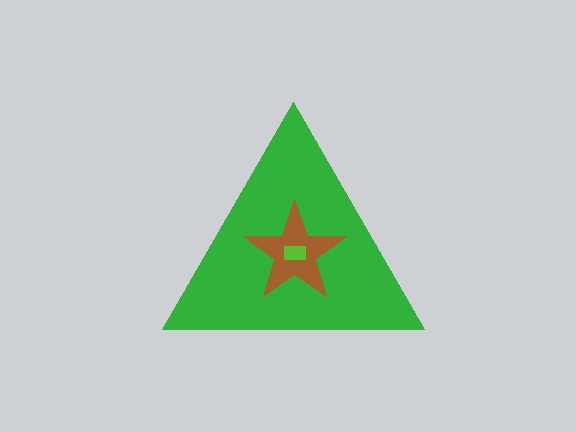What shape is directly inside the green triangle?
The brown star.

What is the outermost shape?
The green triangle.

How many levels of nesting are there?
3.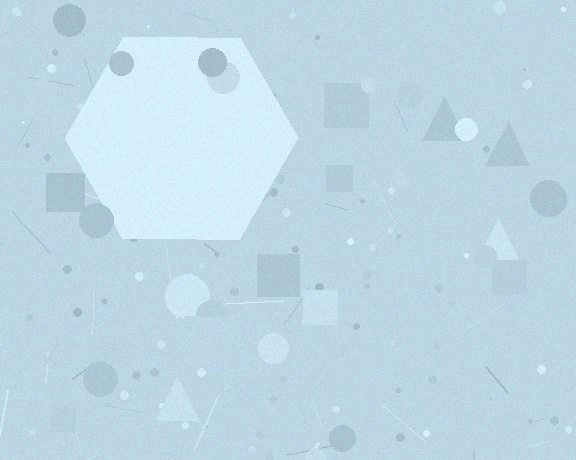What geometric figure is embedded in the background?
A hexagon is embedded in the background.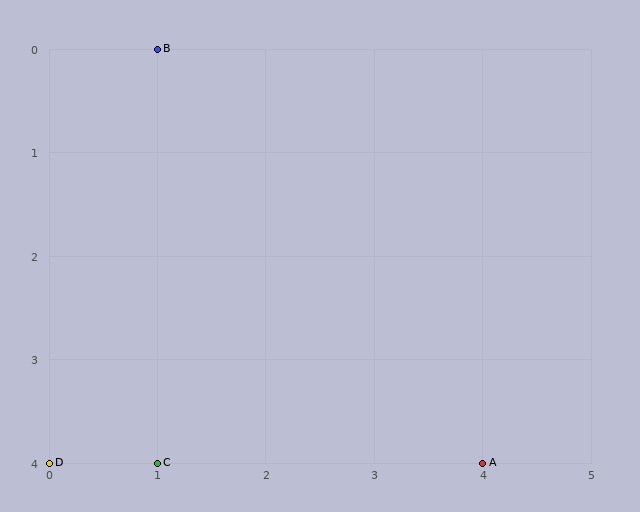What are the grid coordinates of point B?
Point B is at grid coordinates (1, 0).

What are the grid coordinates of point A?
Point A is at grid coordinates (4, 4).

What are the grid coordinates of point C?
Point C is at grid coordinates (1, 4).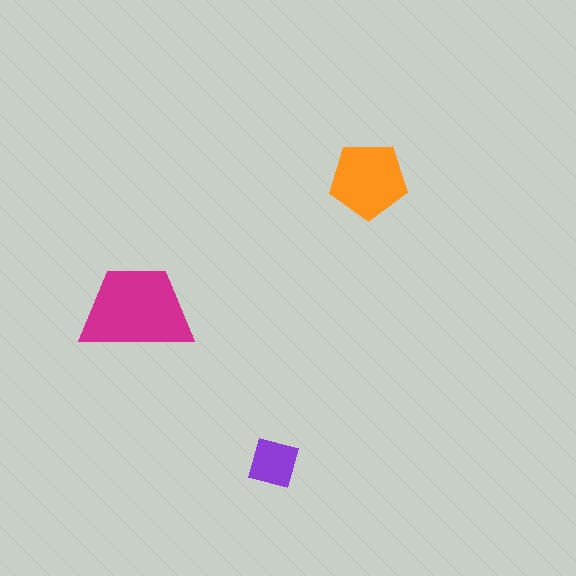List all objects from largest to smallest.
The magenta trapezoid, the orange pentagon, the purple square.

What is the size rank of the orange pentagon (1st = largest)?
2nd.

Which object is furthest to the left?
The magenta trapezoid is leftmost.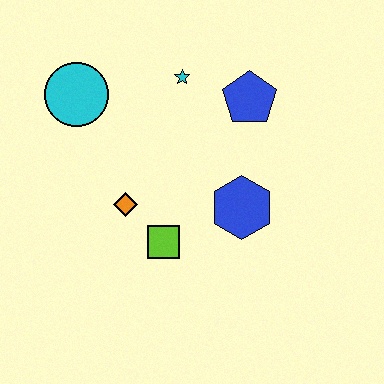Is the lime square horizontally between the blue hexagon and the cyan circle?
Yes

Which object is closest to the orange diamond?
The lime square is closest to the orange diamond.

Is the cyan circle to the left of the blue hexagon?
Yes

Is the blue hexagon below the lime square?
No